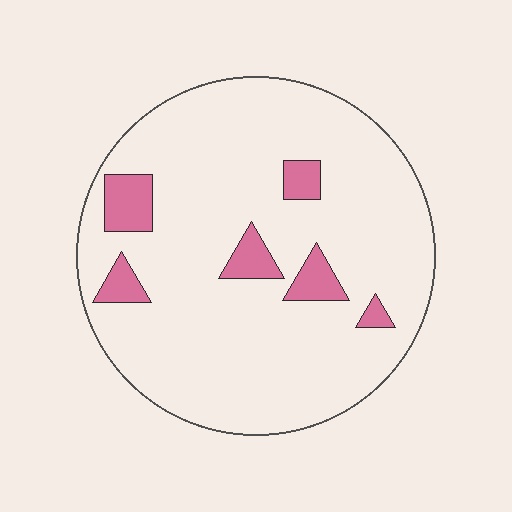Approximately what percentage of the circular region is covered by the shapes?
Approximately 10%.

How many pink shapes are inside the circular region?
6.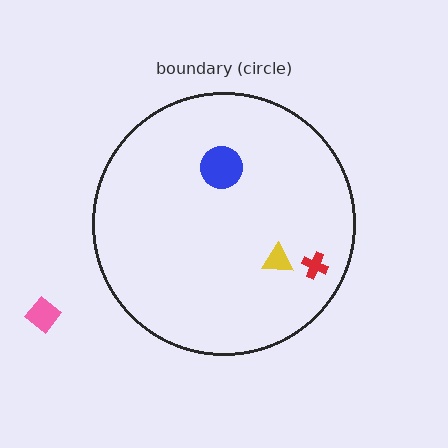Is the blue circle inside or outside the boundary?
Inside.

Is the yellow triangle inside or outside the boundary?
Inside.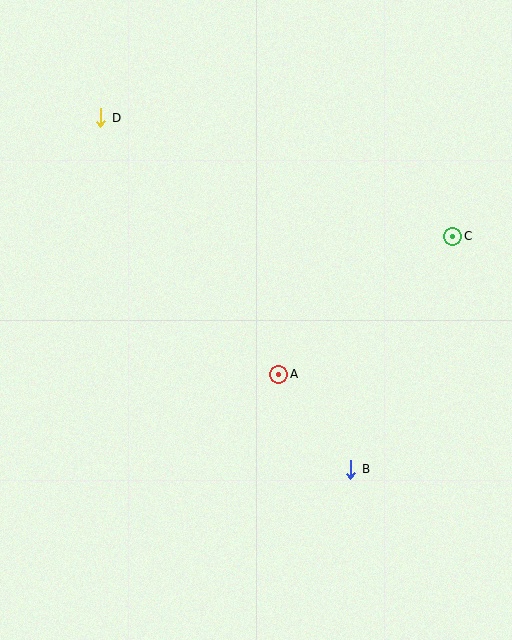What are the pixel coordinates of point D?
Point D is at (101, 118).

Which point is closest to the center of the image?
Point A at (279, 374) is closest to the center.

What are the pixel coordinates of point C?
Point C is at (453, 236).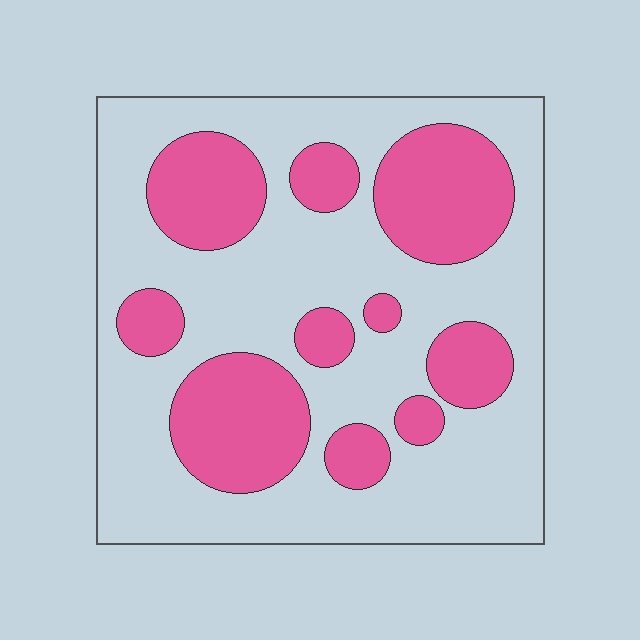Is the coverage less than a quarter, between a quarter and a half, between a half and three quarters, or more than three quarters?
Between a quarter and a half.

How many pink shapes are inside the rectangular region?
10.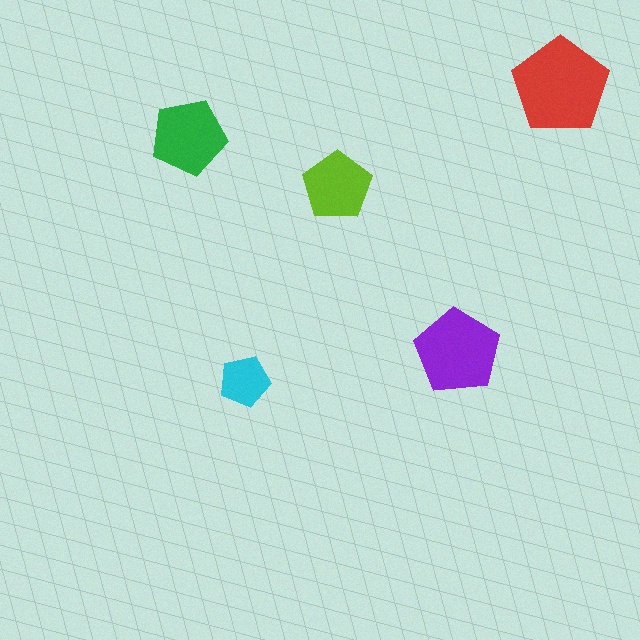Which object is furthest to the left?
The green pentagon is leftmost.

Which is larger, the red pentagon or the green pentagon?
The red one.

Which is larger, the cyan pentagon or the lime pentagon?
The lime one.